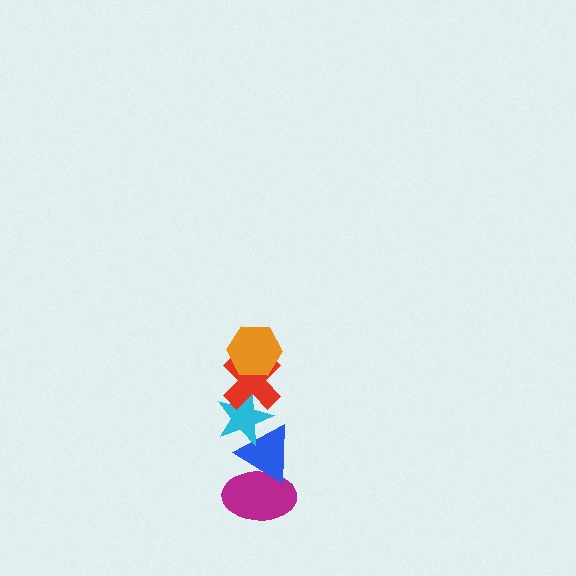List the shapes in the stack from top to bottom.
From top to bottom: the orange hexagon, the red cross, the cyan star, the blue triangle, the magenta ellipse.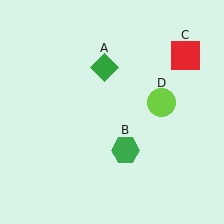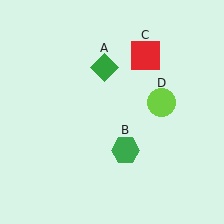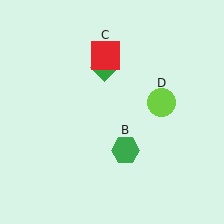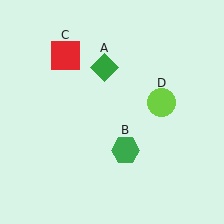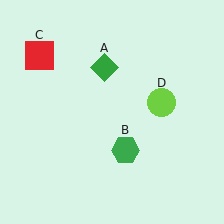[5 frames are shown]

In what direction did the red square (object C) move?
The red square (object C) moved left.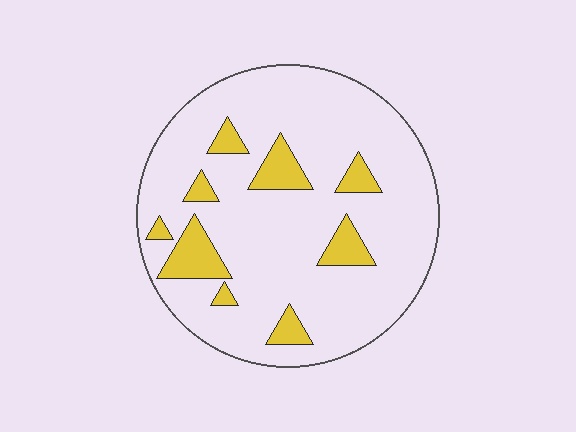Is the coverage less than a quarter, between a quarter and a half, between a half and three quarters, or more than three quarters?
Less than a quarter.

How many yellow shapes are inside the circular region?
9.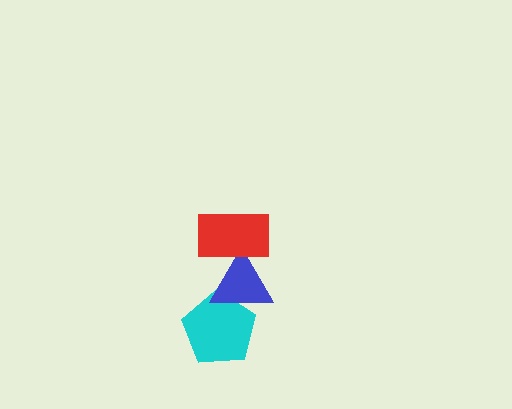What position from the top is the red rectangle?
The red rectangle is 1st from the top.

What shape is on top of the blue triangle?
The red rectangle is on top of the blue triangle.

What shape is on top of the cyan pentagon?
The blue triangle is on top of the cyan pentagon.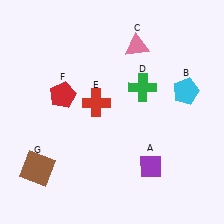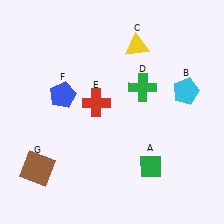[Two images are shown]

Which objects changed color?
A changed from purple to green. C changed from pink to yellow. F changed from red to blue.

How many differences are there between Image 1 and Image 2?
There are 3 differences between the two images.